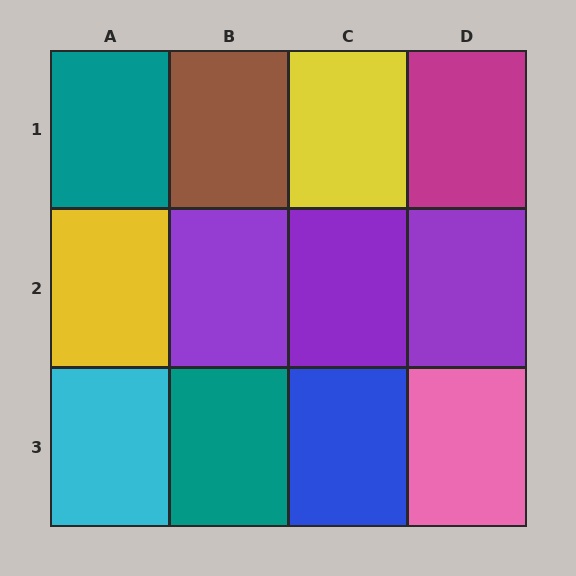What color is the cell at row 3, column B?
Teal.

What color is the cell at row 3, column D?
Pink.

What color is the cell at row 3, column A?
Cyan.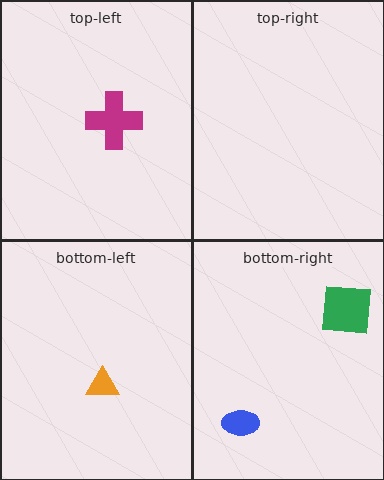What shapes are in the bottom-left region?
The orange triangle.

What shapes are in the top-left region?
The magenta cross.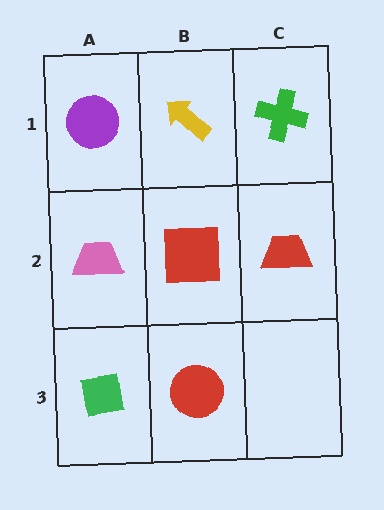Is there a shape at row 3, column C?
No, that cell is empty.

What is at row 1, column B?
A yellow arrow.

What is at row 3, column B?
A red circle.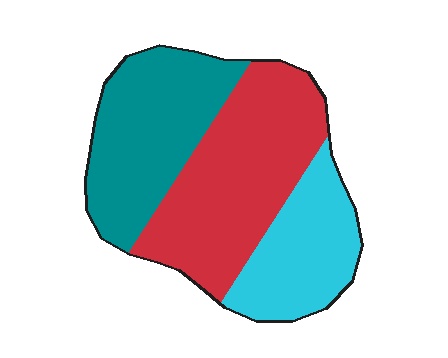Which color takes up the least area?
Cyan, at roughly 25%.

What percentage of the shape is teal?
Teal takes up between a quarter and a half of the shape.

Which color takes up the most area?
Red, at roughly 40%.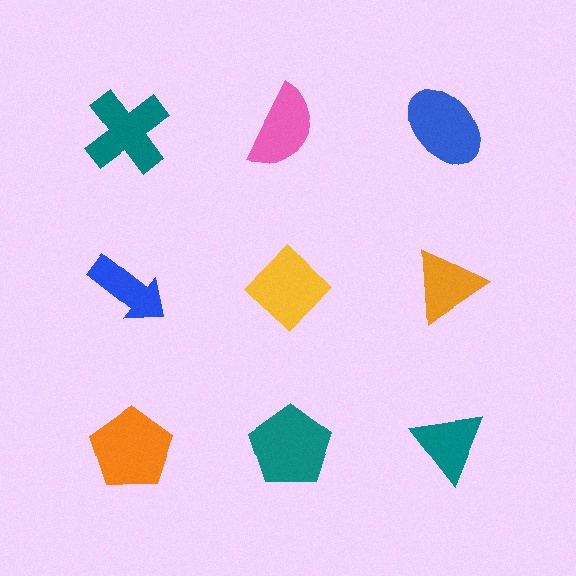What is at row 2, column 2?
A yellow diamond.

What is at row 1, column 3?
A blue ellipse.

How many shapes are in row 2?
3 shapes.